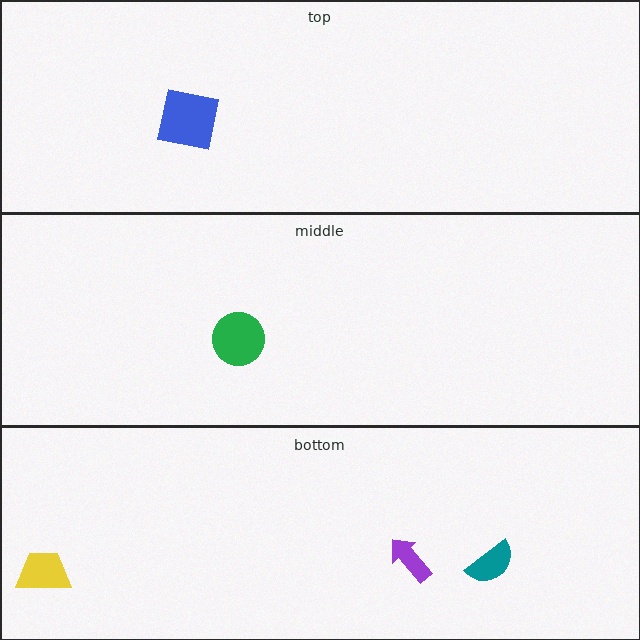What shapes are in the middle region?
The green circle.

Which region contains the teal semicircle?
The bottom region.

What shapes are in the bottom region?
The purple arrow, the teal semicircle, the yellow trapezoid.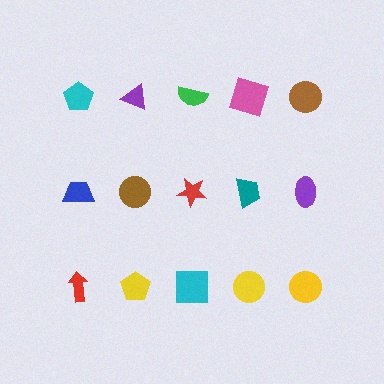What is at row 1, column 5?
A brown circle.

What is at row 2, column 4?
A teal trapezoid.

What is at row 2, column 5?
A purple ellipse.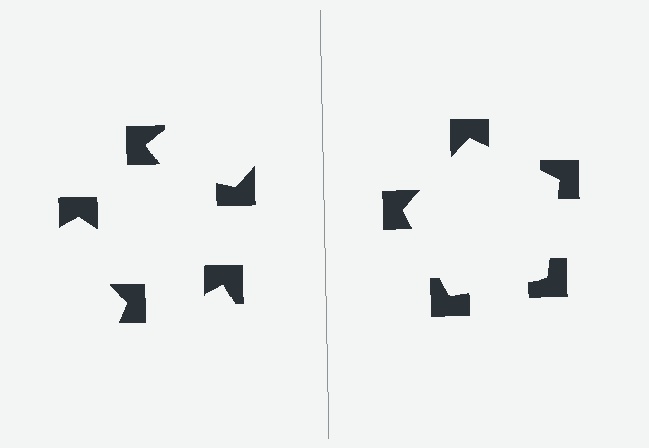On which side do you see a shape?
An illusory pentagon appears on the right side. On the left side the wedge cuts are rotated, so no coherent shape forms.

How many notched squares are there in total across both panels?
10 — 5 on each side.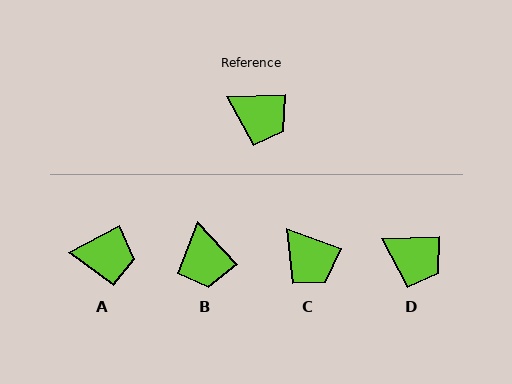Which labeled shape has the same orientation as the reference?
D.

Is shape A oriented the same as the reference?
No, it is off by about 25 degrees.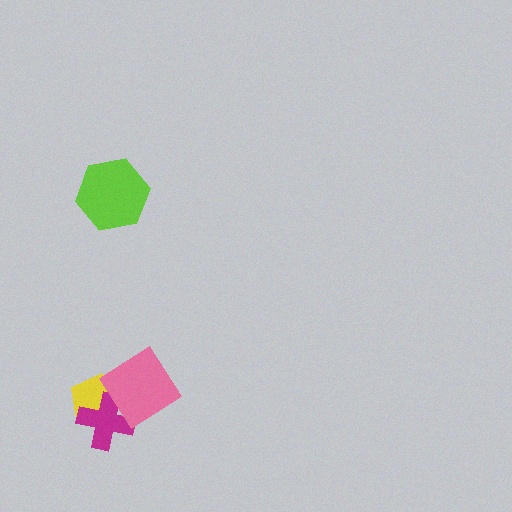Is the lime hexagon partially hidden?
No, no other shape covers it.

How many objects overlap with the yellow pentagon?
2 objects overlap with the yellow pentagon.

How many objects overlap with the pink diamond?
2 objects overlap with the pink diamond.